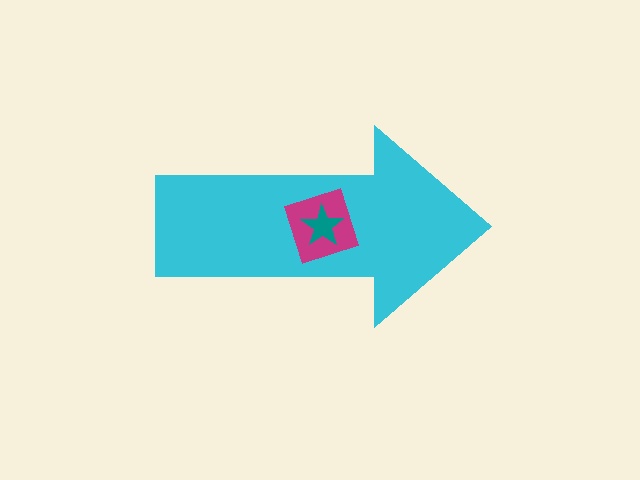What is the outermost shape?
The cyan arrow.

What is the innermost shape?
The teal star.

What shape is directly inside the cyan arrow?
The magenta diamond.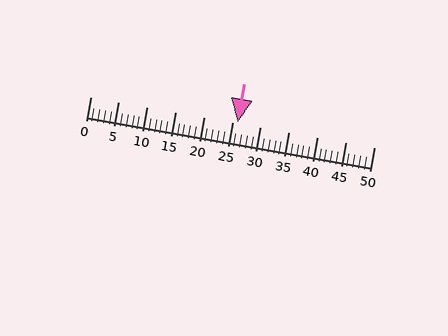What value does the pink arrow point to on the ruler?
The pink arrow points to approximately 26.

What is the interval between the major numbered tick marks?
The major tick marks are spaced 5 units apart.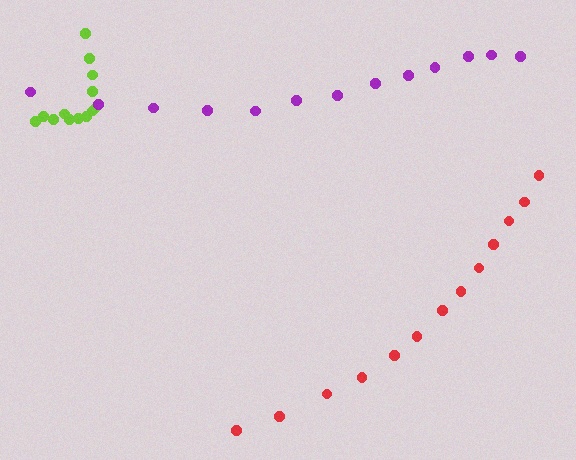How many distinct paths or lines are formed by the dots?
There are 3 distinct paths.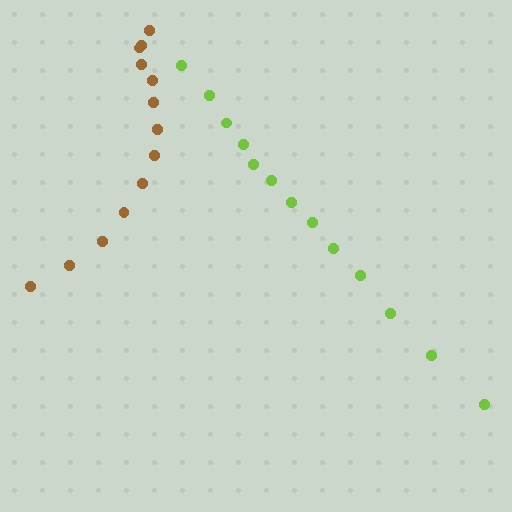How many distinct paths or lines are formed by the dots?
There are 2 distinct paths.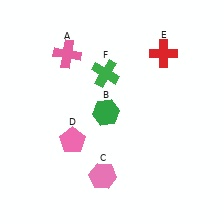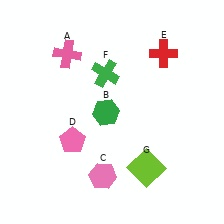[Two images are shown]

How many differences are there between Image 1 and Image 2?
There is 1 difference between the two images.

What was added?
A lime square (G) was added in Image 2.